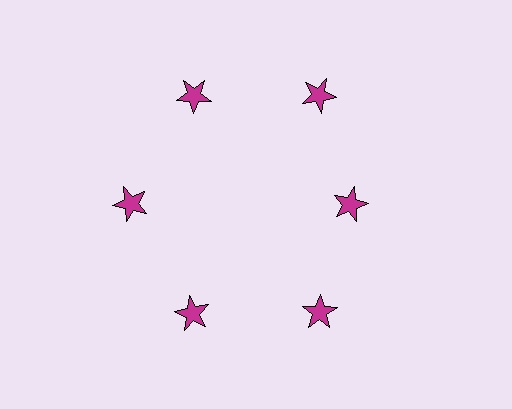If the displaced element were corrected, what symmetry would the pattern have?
It would have 6-fold rotational symmetry — the pattern would map onto itself every 60 degrees.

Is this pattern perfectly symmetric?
No. The 6 magenta stars are arranged in a ring, but one element near the 3 o'clock position is pulled inward toward the center, breaking the 6-fold rotational symmetry.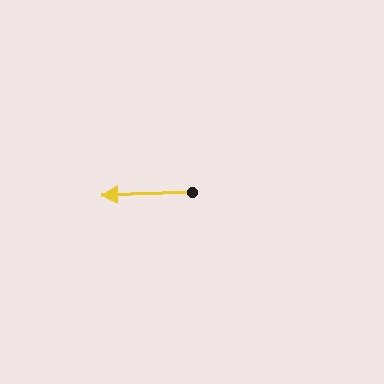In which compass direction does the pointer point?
West.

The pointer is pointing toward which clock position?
Roughly 9 o'clock.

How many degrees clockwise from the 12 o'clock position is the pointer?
Approximately 268 degrees.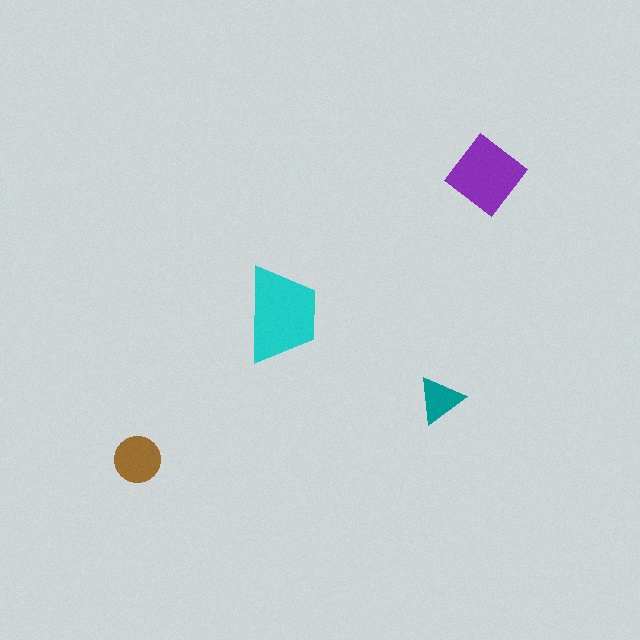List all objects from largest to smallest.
The cyan trapezoid, the purple diamond, the brown circle, the teal triangle.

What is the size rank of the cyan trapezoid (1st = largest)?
1st.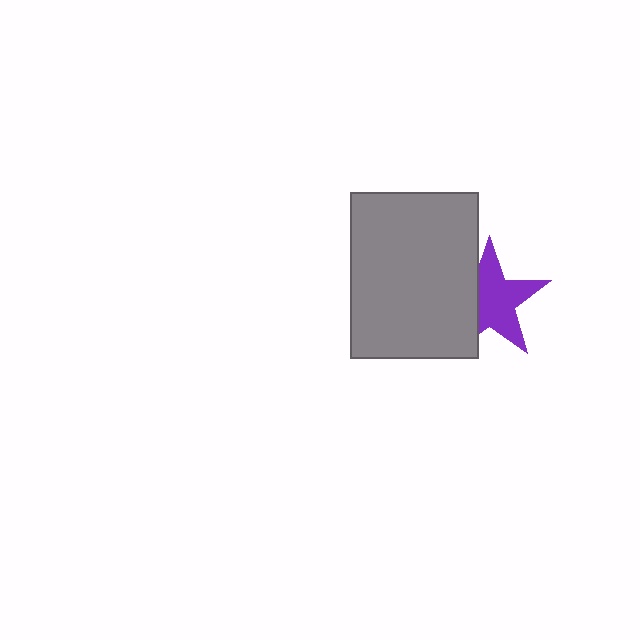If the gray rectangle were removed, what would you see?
You would see the complete purple star.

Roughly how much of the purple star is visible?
Most of it is visible (roughly 66%).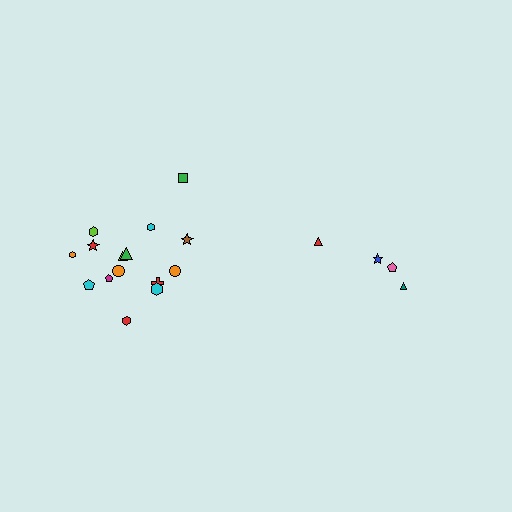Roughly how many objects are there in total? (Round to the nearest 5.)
Roughly 20 objects in total.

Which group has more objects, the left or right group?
The left group.